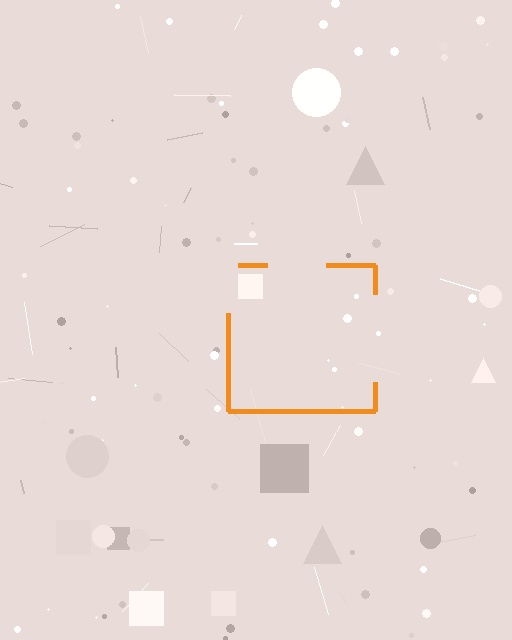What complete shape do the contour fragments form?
The contour fragments form a square.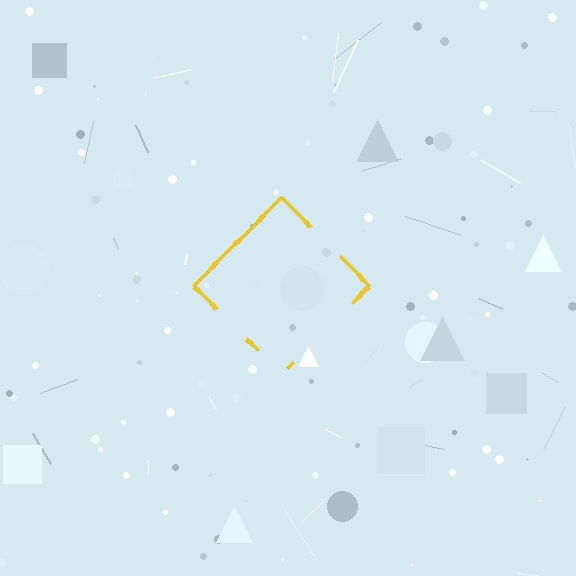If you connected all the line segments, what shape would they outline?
They would outline a diamond.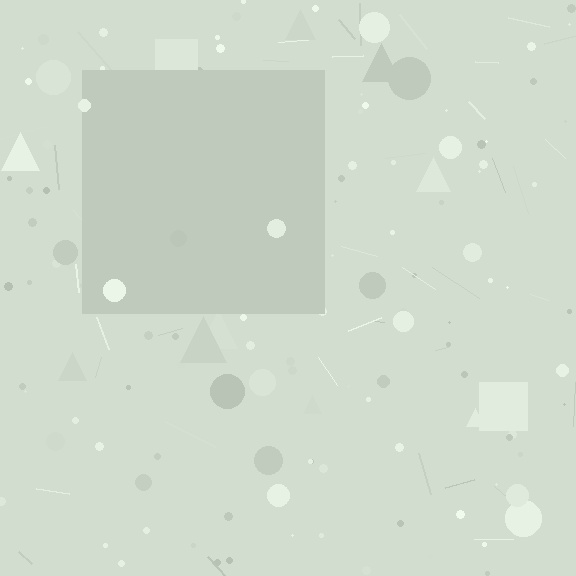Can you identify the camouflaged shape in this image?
The camouflaged shape is a square.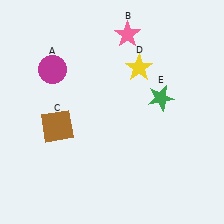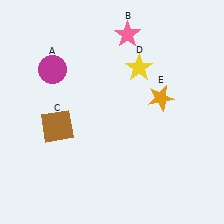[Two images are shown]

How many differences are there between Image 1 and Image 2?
There is 1 difference between the two images.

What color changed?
The star (E) changed from green in Image 1 to orange in Image 2.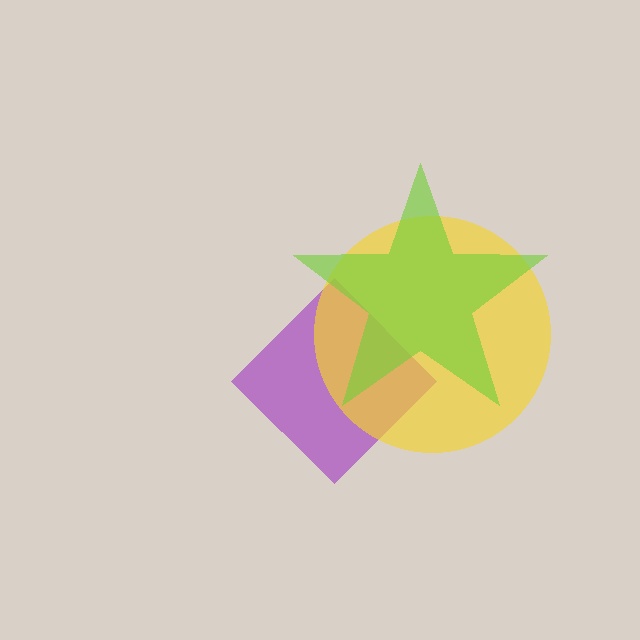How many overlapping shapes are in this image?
There are 3 overlapping shapes in the image.